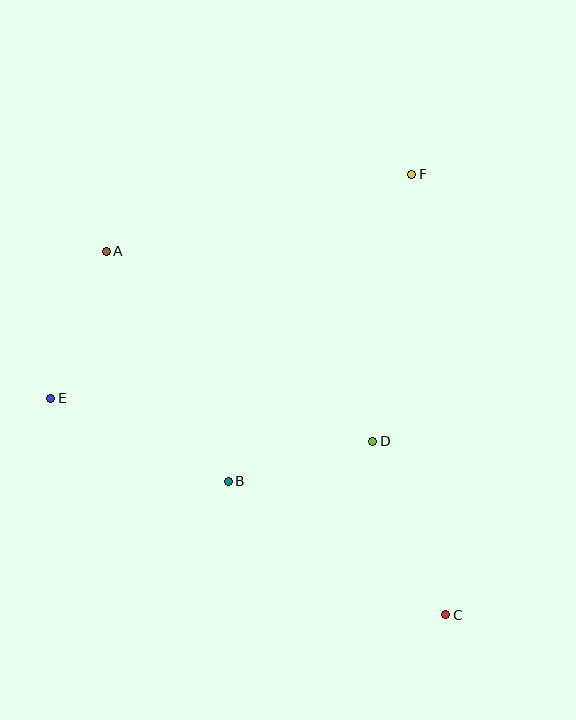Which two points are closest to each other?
Points B and D are closest to each other.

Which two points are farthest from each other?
Points A and C are farthest from each other.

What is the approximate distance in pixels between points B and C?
The distance between B and C is approximately 255 pixels.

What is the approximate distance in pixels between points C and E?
The distance between C and E is approximately 451 pixels.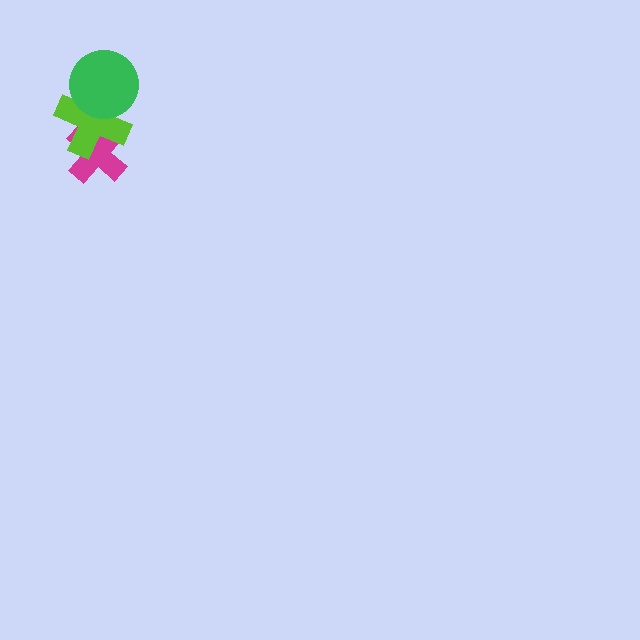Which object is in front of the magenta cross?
The lime cross is in front of the magenta cross.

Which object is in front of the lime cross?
The green circle is in front of the lime cross.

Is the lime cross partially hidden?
Yes, it is partially covered by another shape.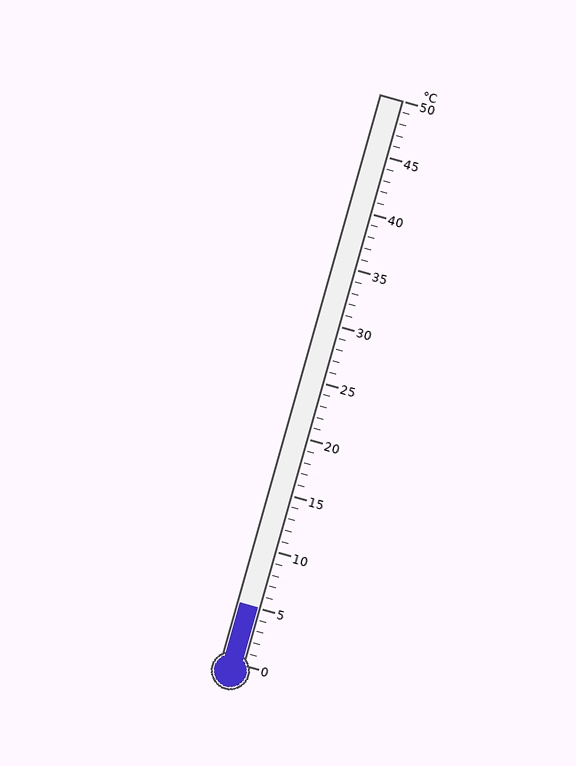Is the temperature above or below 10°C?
The temperature is below 10°C.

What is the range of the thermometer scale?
The thermometer scale ranges from 0°C to 50°C.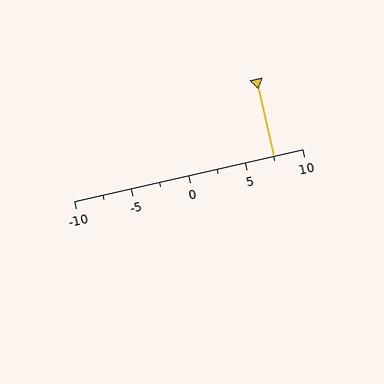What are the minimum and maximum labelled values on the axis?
The axis runs from -10 to 10.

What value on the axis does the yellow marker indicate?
The marker indicates approximately 7.5.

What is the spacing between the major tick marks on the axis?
The major ticks are spaced 5 apart.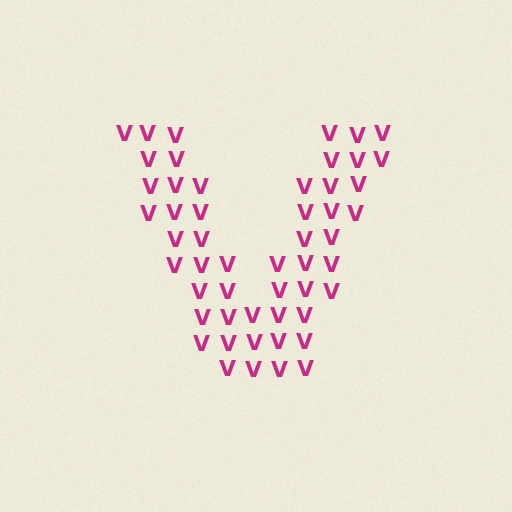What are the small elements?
The small elements are letter V's.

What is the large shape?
The large shape is the letter V.